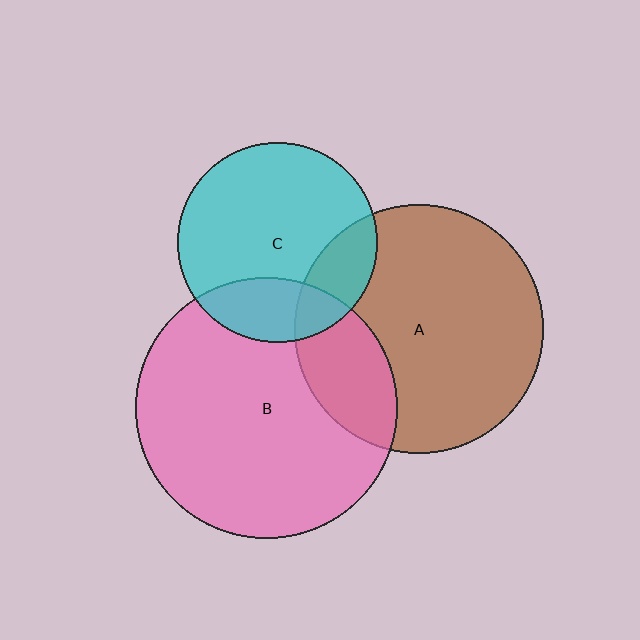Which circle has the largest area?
Circle B (pink).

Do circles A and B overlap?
Yes.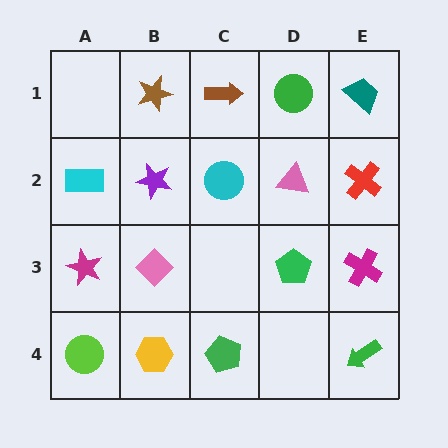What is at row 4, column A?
A lime circle.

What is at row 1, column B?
A brown star.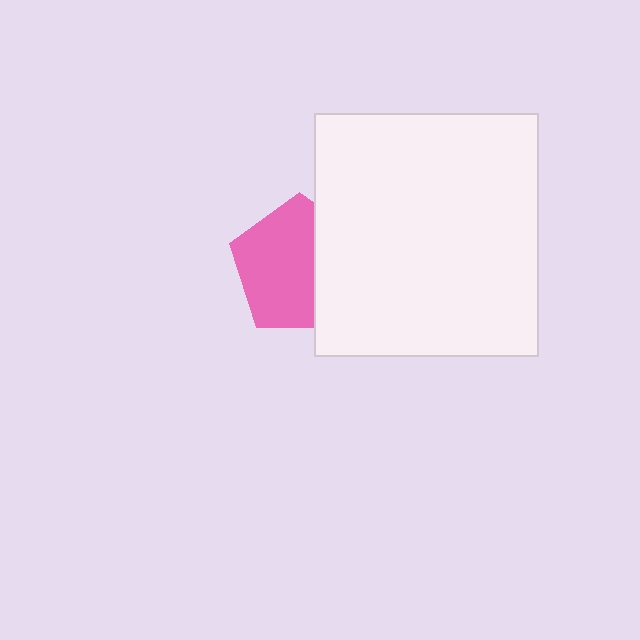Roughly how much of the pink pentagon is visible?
About half of it is visible (roughly 63%).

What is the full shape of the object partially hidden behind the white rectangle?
The partially hidden object is a pink pentagon.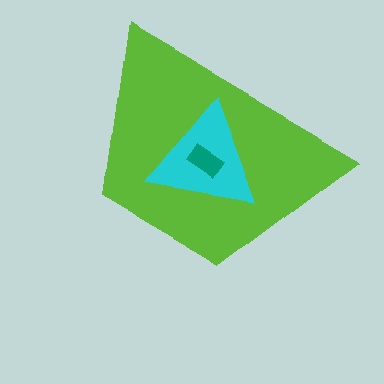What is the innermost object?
The teal rectangle.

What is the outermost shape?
The lime trapezoid.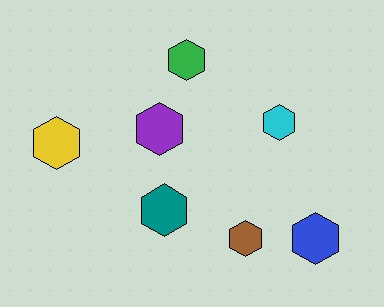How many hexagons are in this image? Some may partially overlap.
There are 7 hexagons.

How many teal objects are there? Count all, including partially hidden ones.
There is 1 teal object.